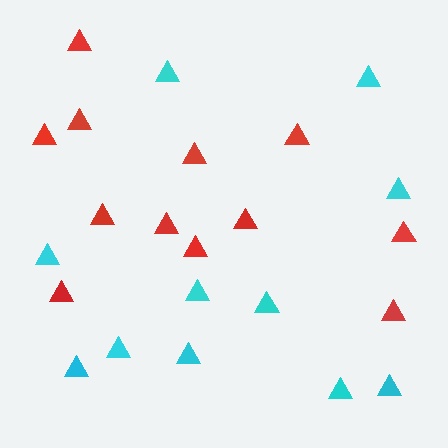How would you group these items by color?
There are 2 groups: one group of cyan triangles (11) and one group of red triangles (12).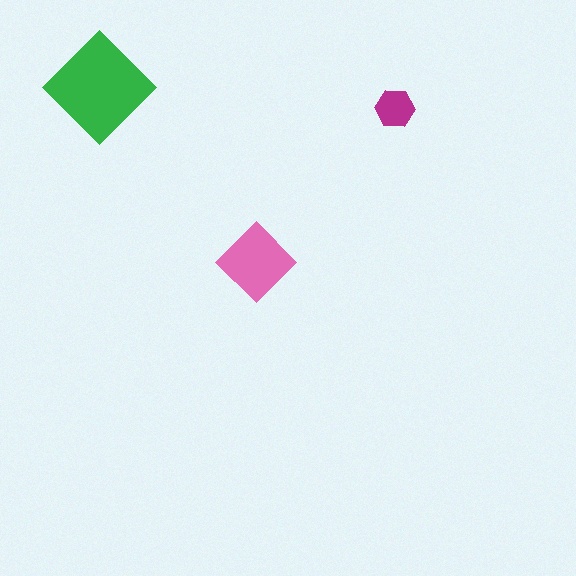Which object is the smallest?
The magenta hexagon.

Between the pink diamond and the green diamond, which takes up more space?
The green diamond.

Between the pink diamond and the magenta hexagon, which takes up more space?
The pink diamond.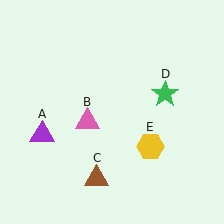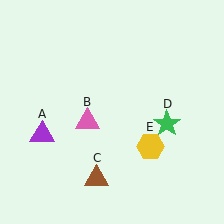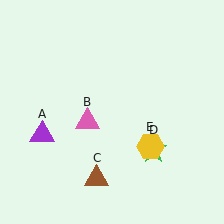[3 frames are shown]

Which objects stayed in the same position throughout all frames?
Purple triangle (object A) and pink triangle (object B) and brown triangle (object C) and yellow hexagon (object E) remained stationary.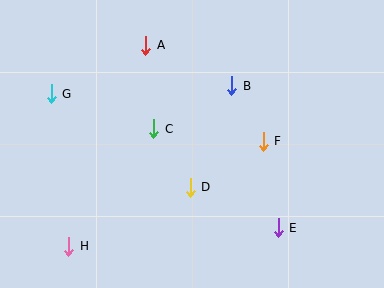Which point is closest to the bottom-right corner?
Point E is closest to the bottom-right corner.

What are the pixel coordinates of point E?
Point E is at (278, 228).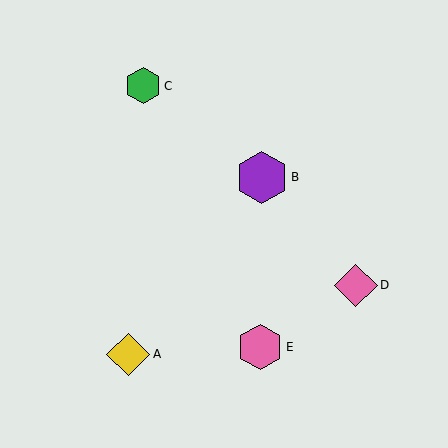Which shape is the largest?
The purple hexagon (labeled B) is the largest.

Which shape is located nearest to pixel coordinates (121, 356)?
The yellow diamond (labeled A) at (128, 354) is nearest to that location.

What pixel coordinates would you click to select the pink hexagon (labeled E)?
Click at (260, 347) to select the pink hexagon E.